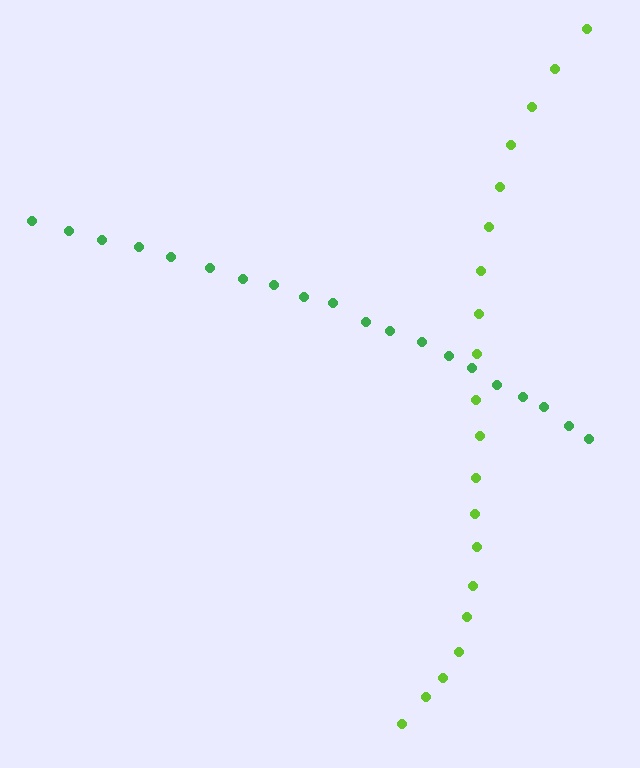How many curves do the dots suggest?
There are 2 distinct paths.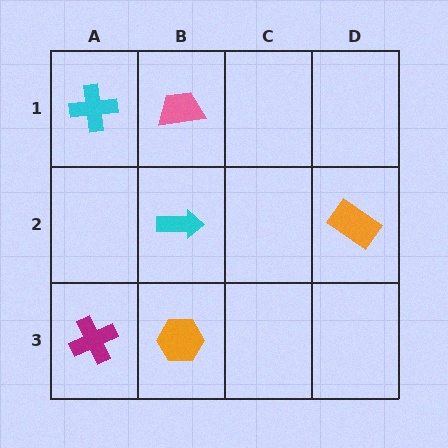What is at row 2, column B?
A cyan arrow.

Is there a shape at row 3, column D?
No, that cell is empty.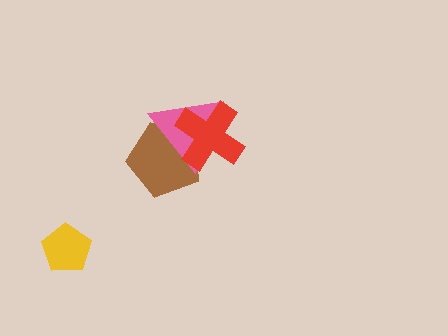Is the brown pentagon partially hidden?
Yes, it is partially covered by another shape.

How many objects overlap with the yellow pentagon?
0 objects overlap with the yellow pentagon.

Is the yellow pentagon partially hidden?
No, no other shape covers it.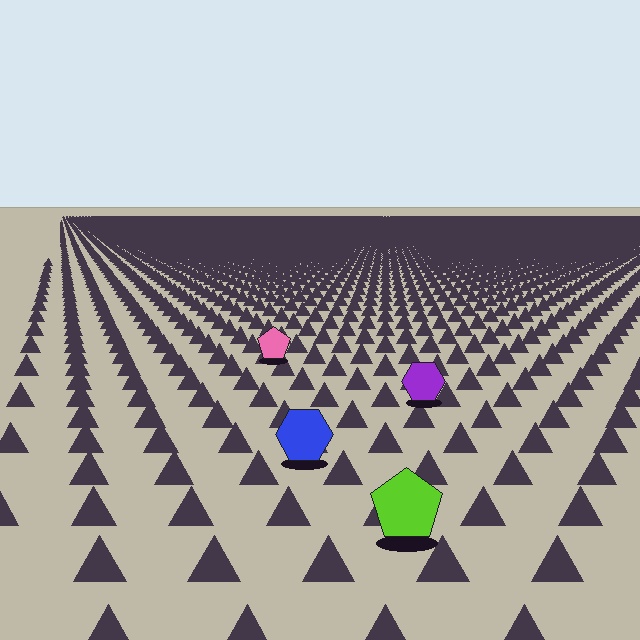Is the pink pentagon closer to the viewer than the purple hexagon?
No. The purple hexagon is closer — you can tell from the texture gradient: the ground texture is coarser near it.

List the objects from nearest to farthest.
From nearest to farthest: the lime pentagon, the blue hexagon, the purple hexagon, the pink pentagon.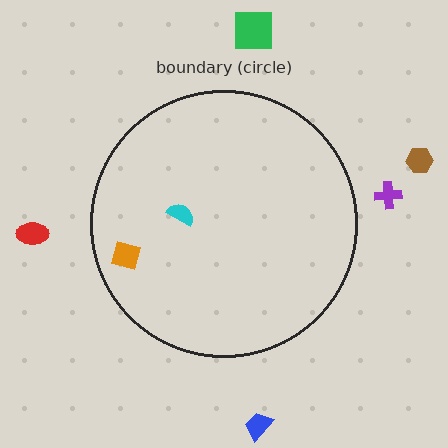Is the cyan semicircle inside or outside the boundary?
Inside.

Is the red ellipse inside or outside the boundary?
Outside.